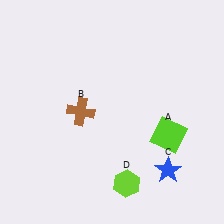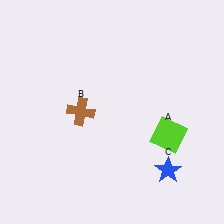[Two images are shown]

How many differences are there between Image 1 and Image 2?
There is 1 difference between the two images.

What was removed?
The lime hexagon (D) was removed in Image 2.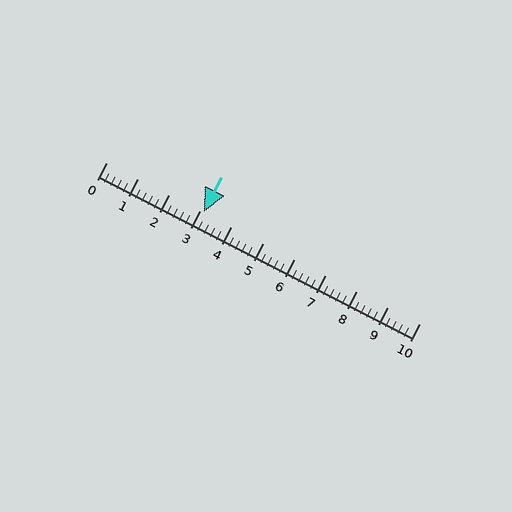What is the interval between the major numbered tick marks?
The major tick marks are spaced 1 units apart.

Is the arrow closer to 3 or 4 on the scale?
The arrow is closer to 3.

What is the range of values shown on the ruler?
The ruler shows values from 0 to 10.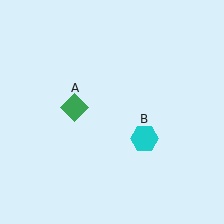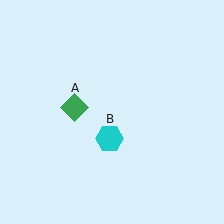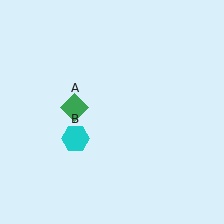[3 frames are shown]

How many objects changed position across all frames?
1 object changed position: cyan hexagon (object B).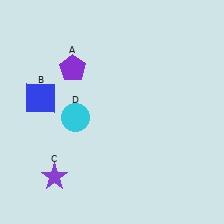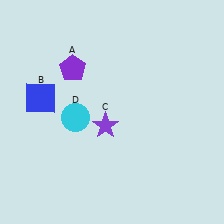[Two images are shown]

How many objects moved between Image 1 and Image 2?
1 object moved between the two images.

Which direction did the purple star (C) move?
The purple star (C) moved up.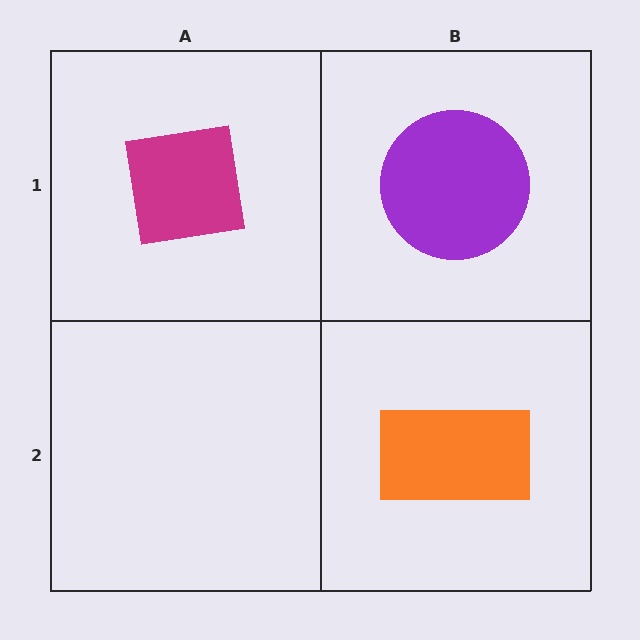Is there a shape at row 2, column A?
No, that cell is empty.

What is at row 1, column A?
A magenta square.